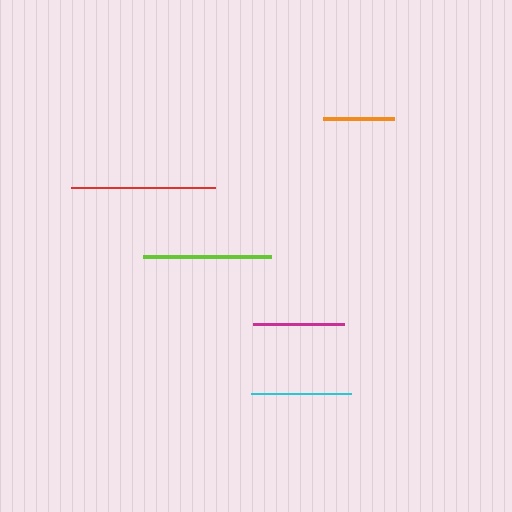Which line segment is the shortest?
The orange line is the shortest at approximately 71 pixels.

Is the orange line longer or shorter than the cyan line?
The cyan line is longer than the orange line.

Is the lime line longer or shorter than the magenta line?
The lime line is longer than the magenta line.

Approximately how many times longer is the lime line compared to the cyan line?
The lime line is approximately 1.3 times the length of the cyan line.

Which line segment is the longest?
The red line is the longest at approximately 144 pixels.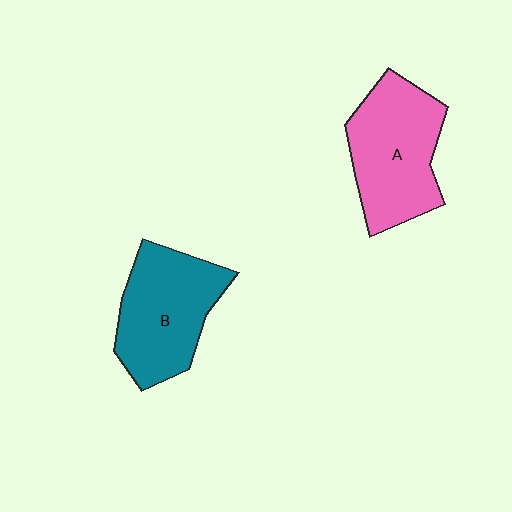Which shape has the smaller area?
Shape B (teal).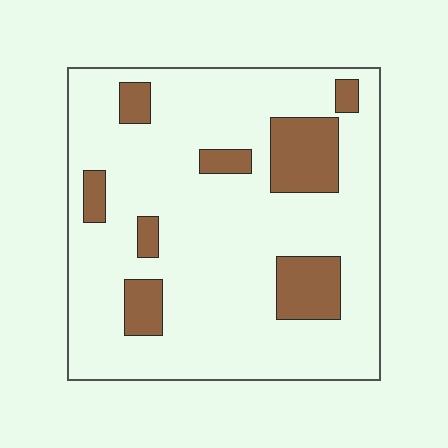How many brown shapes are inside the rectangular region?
8.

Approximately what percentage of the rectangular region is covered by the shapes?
Approximately 20%.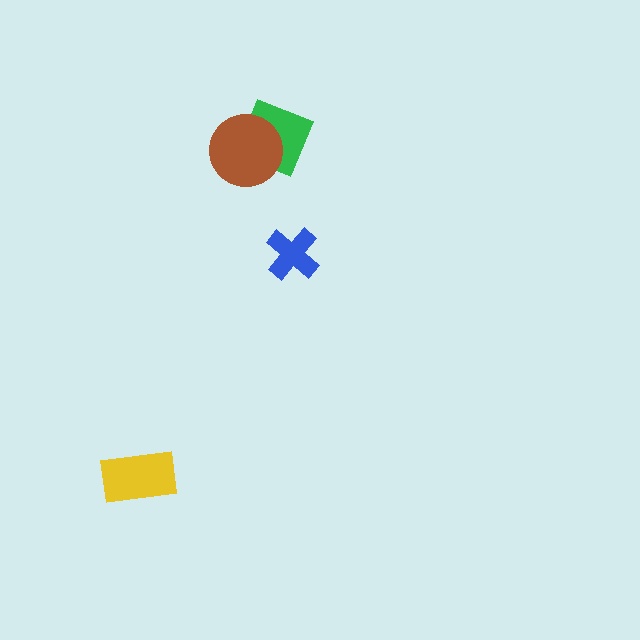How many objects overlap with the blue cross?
0 objects overlap with the blue cross.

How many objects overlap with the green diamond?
1 object overlaps with the green diamond.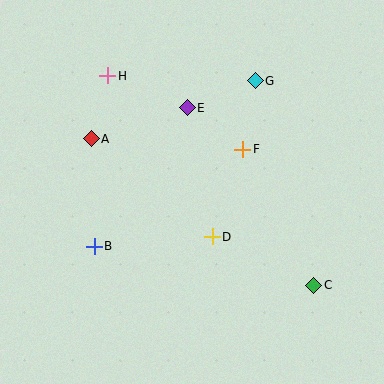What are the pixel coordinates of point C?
Point C is at (314, 285).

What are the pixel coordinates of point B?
Point B is at (94, 246).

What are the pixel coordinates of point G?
Point G is at (255, 81).